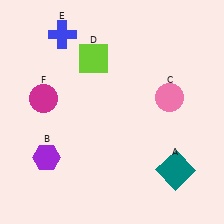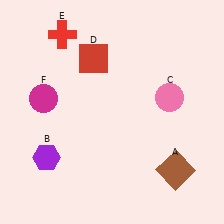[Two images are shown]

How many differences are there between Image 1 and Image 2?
There are 3 differences between the two images.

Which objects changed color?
A changed from teal to brown. D changed from lime to red. E changed from blue to red.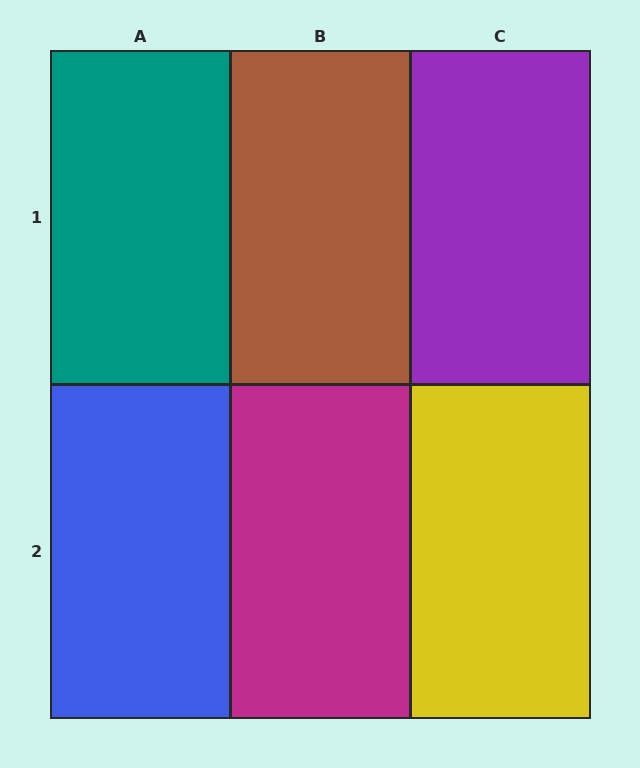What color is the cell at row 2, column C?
Yellow.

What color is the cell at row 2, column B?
Magenta.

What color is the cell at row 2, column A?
Blue.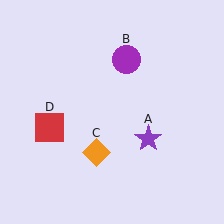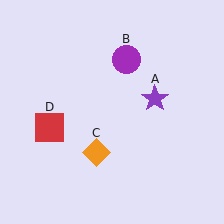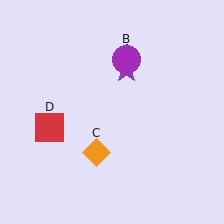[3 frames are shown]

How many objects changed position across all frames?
1 object changed position: purple star (object A).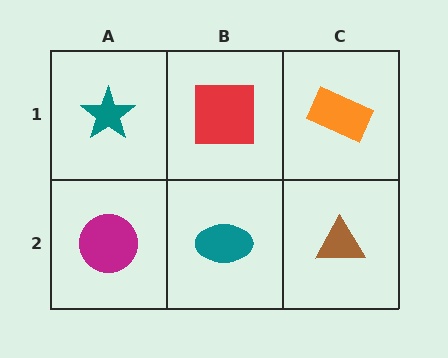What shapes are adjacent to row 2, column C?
An orange rectangle (row 1, column C), a teal ellipse (row 2, column B).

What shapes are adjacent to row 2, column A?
A teal star (row 1, column A), a teal ellipse (row 2, column B).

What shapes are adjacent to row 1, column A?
A magenta circle (row 2, column A), a red square (row 1, column B).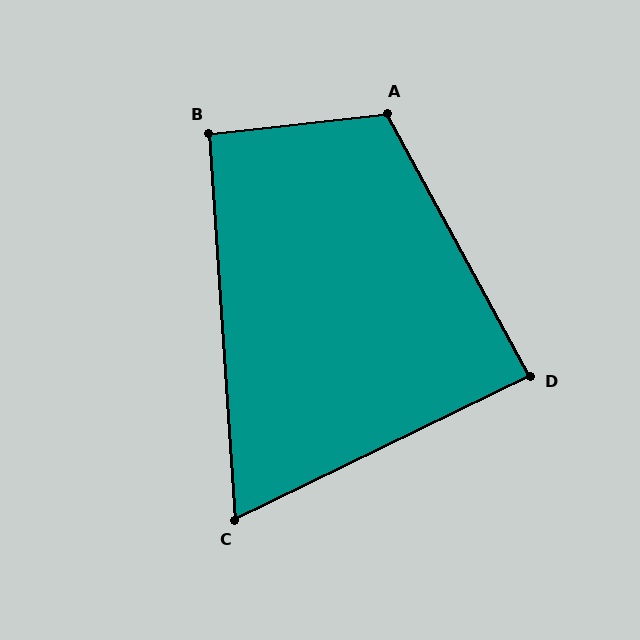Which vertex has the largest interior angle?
A, at approximately 112 degrees.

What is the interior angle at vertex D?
Approximately 87 degrees (approximately right).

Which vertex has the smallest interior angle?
C, at approximately 68 degrees.